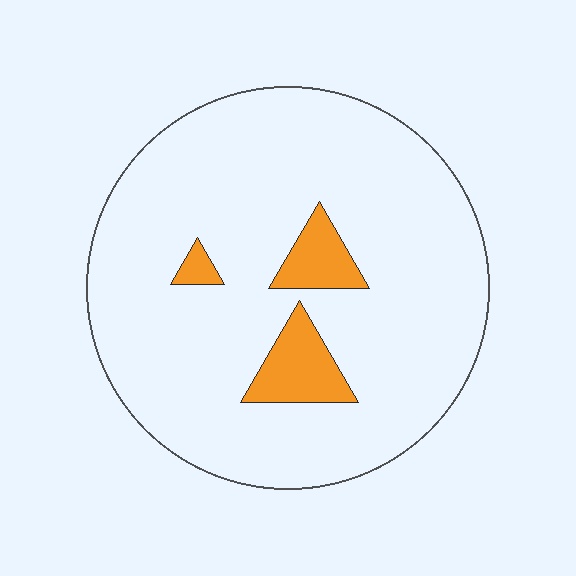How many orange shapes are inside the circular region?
3.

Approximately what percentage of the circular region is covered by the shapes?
Approximately 10%.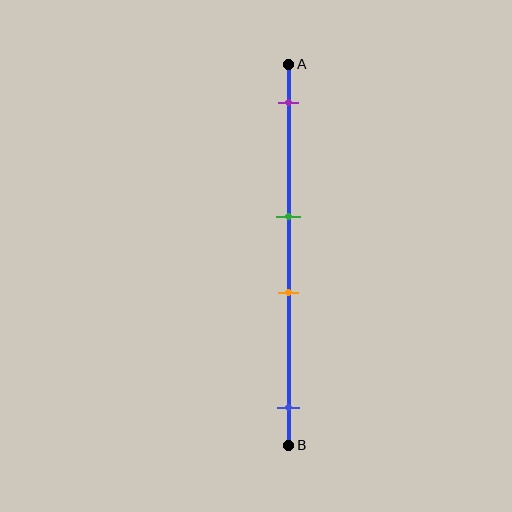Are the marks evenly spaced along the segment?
No, the marks are not evenly spaced.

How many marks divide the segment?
There are 4 marks dividing the segment.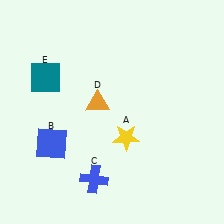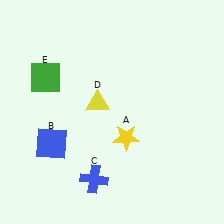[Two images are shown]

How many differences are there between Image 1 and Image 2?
There are 2 differences between the two images.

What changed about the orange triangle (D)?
In Image 1, D is orange. In Image 2, it changed to yellow.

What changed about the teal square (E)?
In Image 1, E is teal. In Image 2, it changed to green.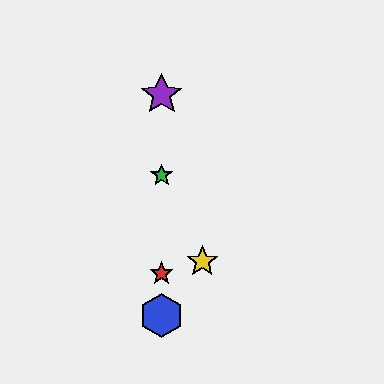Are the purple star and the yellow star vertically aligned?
No, the purple star is at x≈162 and the yellow star is at x≈202.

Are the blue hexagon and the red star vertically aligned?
Yes, both are at x≈162.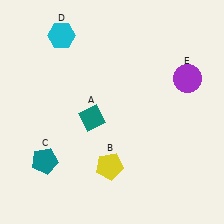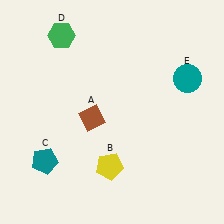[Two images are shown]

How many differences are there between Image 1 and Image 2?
There are 3 differences between the two images.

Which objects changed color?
A changed from teal to brown. D changed from cyan to green. E changed from purple to teal.